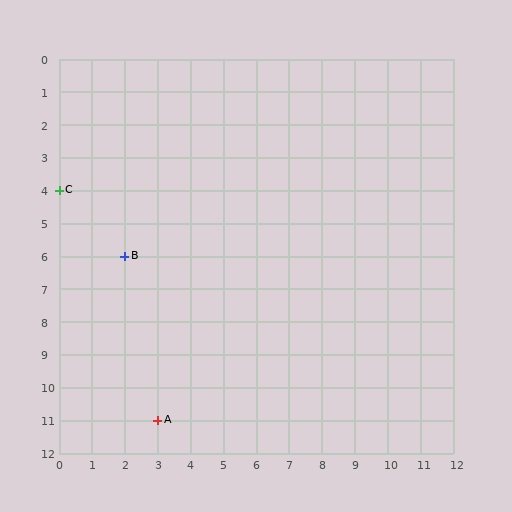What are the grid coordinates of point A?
Point A is at grid coordinates (3, 11).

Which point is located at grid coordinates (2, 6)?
Point B is at (2, 6).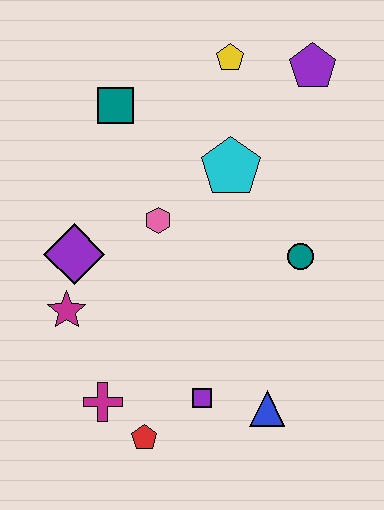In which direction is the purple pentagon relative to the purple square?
The purple pentagon is above the purple square.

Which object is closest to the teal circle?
The cyan pentagon is closest to the teal circle.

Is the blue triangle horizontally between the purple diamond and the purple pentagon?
Yes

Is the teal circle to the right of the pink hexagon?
Yes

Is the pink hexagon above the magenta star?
Yes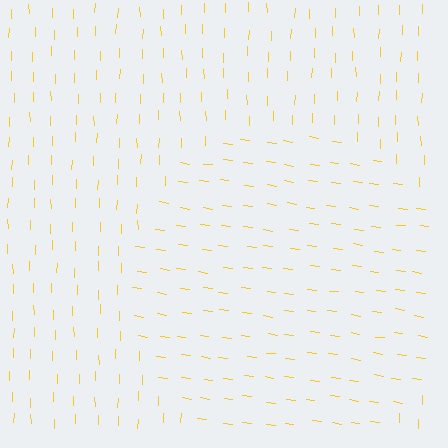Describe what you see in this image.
The image is filled with small yellow line segments. A circle region in the image has lines oriented differently from the surrounding lines, creating a visible texture boundary.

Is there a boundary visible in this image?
Yes, there is a texture boundary formed by a change in line orientation.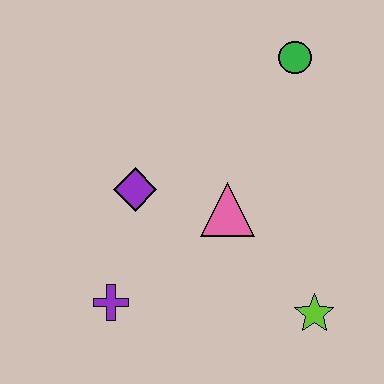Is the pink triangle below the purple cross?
No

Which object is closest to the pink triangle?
The purple diamond is closest to the pink triangle.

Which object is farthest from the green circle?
The purple cross is farthest from the green circle.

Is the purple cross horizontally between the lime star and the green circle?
No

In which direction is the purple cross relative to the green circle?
The purple cross is below the green circle.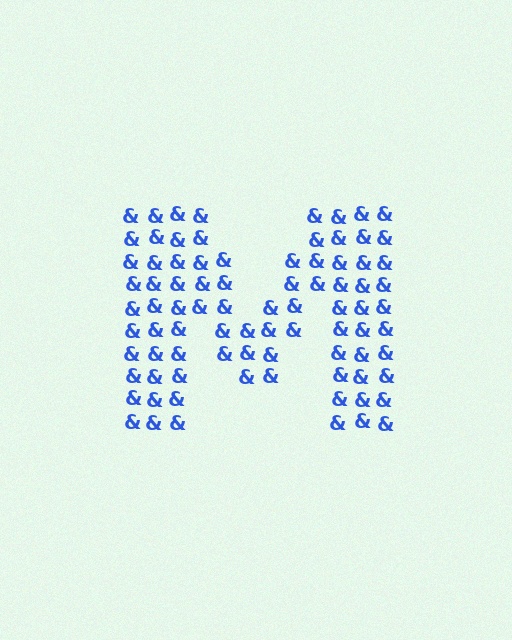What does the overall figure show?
The overall figure shows the letter M.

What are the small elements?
The small elements are ampersands.